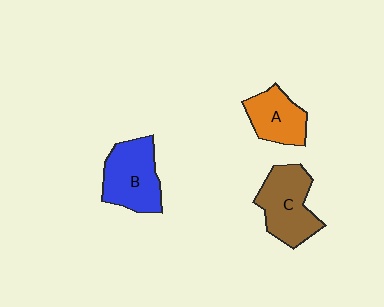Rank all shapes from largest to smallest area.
From largest to smallest: C (brown), B (blue), A (orange).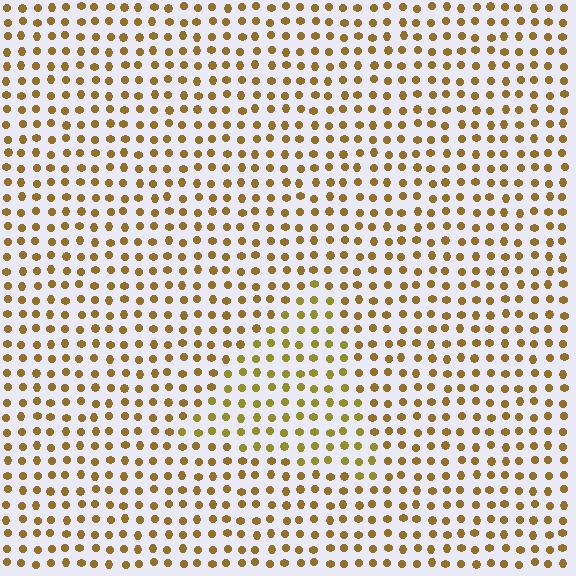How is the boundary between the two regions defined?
The boundary is defined purely by a slight shift in hue (about 18 degrees). Spacing, size, and orientation are identical on both sides.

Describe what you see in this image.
The image is filled with small brown elements in a uniform arrangement. A triangle-shaped region is visible where the elements are tinted to a slightly different hue, forming a subtle color boundary.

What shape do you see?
I see a triangle.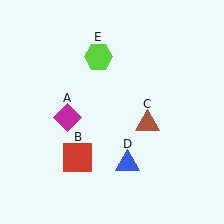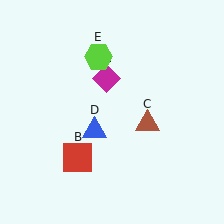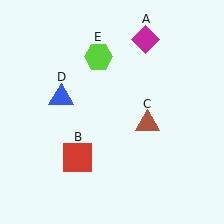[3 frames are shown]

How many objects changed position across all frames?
2 objects changed position: magenta diamond (object A), blue triangle (object D).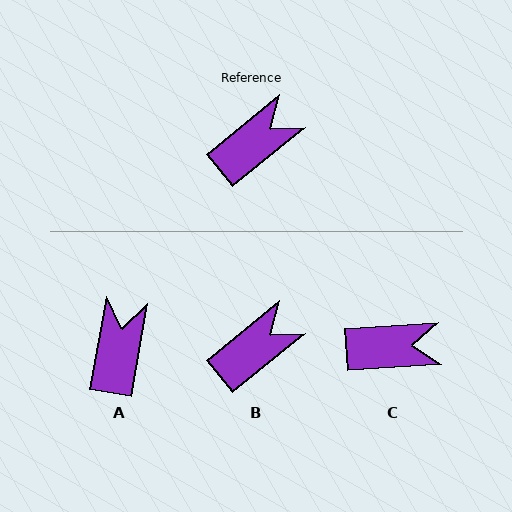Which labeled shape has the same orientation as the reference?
B.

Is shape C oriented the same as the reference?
No, it is off by about 36 degrees.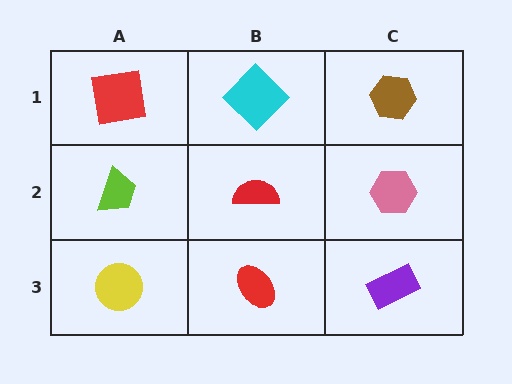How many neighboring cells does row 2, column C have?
3.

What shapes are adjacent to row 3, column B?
A red semicircle (row 2, column B), a yellow circle (row 3, column A), a purple rectangle (row 3, column C).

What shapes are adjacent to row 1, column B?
A red semicircle (row 2, column B), a red square (row 1, column A), a brown hexagon (row 1, column C).